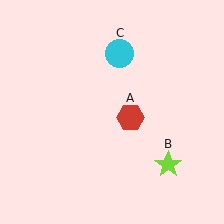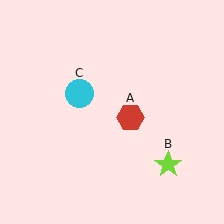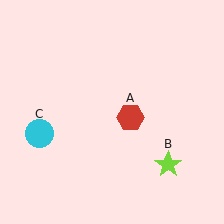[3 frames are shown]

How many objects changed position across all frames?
1 object changed position: cyan circle (object C).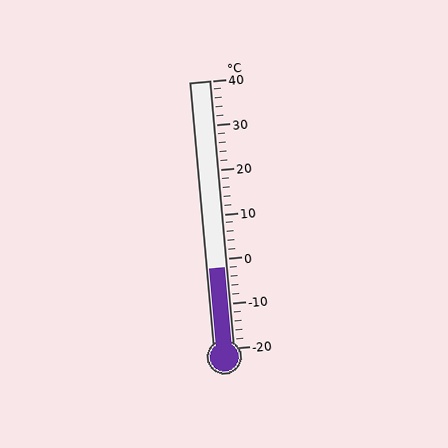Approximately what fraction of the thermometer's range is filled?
The thermometer is filled to approximately 30% of its range.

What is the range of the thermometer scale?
The thermometer scale ranges from -20°C to 40°C.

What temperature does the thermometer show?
The thermometer shows approximately -2°C.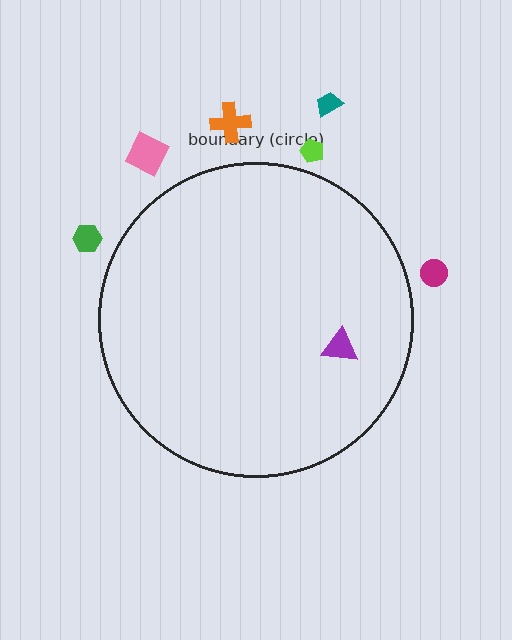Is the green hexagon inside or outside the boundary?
Outside.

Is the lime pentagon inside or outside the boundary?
Outside.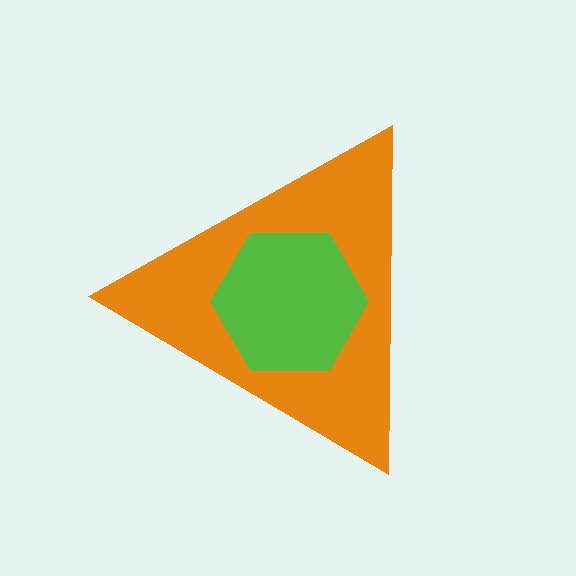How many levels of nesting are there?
2.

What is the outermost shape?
The orange triangle.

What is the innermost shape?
The lime hexagon.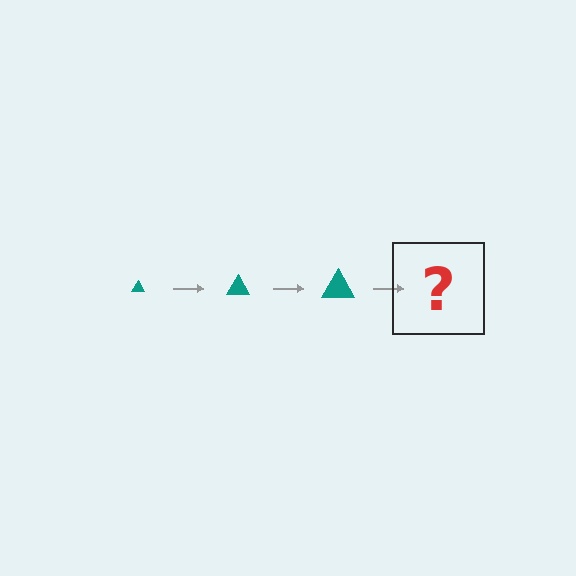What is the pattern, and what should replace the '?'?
The pattern is that the triangle gets progressively larger each step. The '?' should be a teal triangle, larger than the previous one.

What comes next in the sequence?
The next element should be a teal triangle, larger than the previous one.